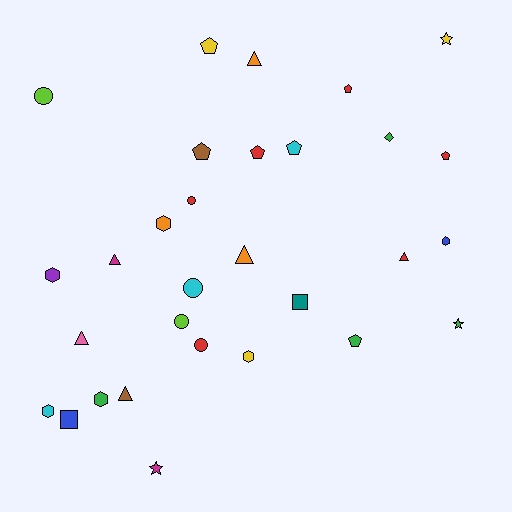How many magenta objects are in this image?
There are 2 magenta objects.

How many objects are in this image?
There are 30 objects.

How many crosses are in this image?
There are no crosses.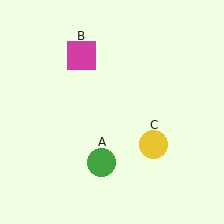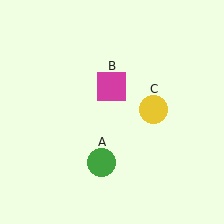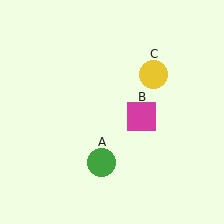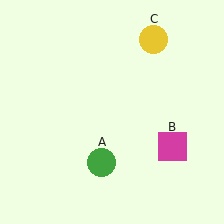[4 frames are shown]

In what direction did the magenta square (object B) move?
The magenta square (object B) moved down and to the right.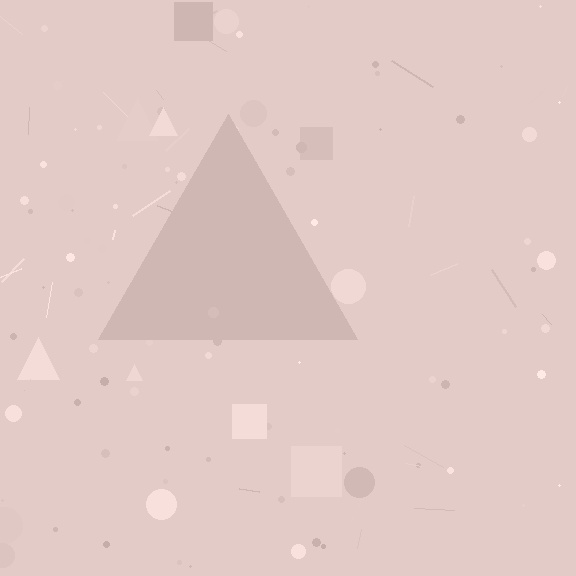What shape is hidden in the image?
A triangle is hidden in the image.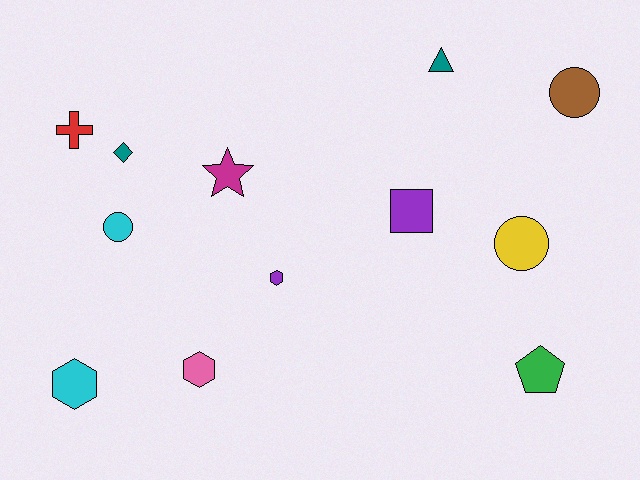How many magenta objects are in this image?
There is 1 magenta object.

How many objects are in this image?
There are 12 objects.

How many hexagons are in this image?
There are 3 hexagons.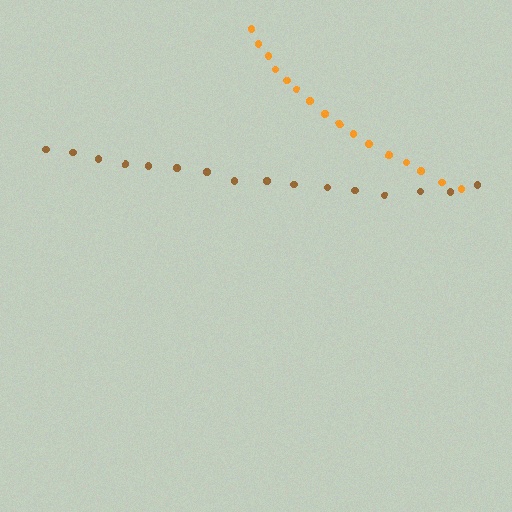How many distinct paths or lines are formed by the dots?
There are 2 distinct paths.